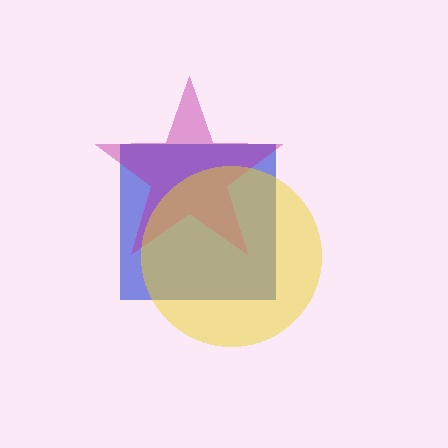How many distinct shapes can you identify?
There are 3 distinct shapes: a blue square, a magenta star, a yellow circle.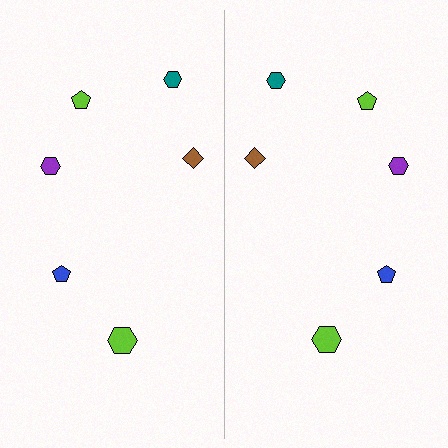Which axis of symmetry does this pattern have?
The pattern has a vertical axis of symmetry running through the center of the image.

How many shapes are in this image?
There are 12 shapes in this image.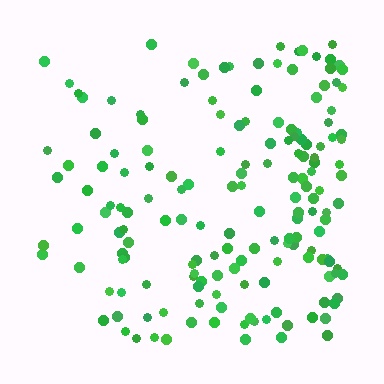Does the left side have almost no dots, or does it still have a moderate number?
Still a moderate number, just noticeably fewer than the right.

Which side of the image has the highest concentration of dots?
The right.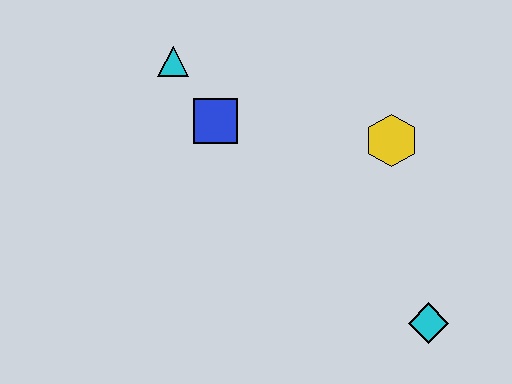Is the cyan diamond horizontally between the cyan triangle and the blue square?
No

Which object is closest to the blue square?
The cyan triangle is closest to the blue square.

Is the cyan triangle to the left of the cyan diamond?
Yes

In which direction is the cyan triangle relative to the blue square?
The cyan triangle is above the blue square.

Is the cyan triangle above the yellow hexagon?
Yes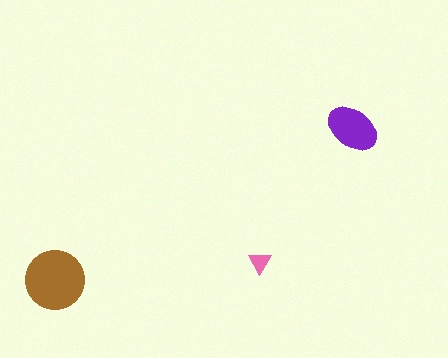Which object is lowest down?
The brown circle is bottommost.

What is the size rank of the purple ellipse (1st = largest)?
2nd.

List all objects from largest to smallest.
The brown circle, the purple ellipse, the pink triangle.